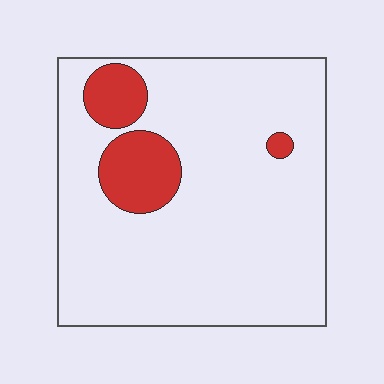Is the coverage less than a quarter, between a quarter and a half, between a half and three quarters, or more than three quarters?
Less than a quarter.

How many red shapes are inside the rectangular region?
3.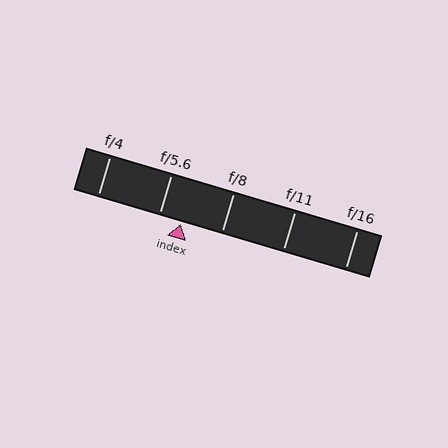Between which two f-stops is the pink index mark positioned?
The index mark is between f/5.6 and f/8.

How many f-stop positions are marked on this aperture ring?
There are 5 f-stop positions marked.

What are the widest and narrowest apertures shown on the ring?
The widest aperture shown is f/4 and the narrowest is f/16.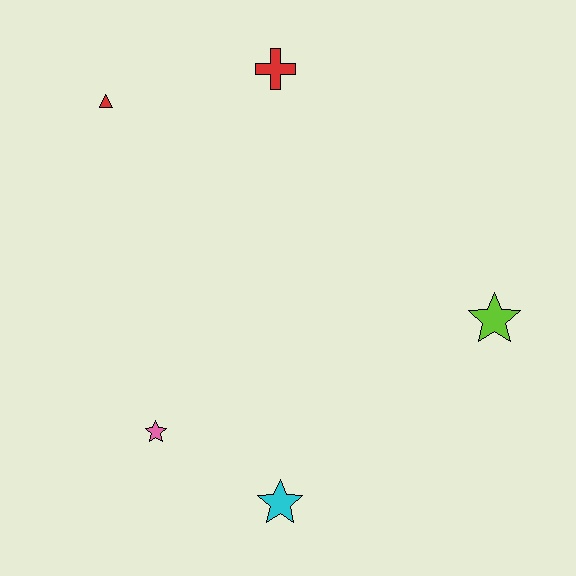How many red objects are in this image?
There are 2 red objects.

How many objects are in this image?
There are 5 objects.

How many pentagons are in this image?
There are no pentagons.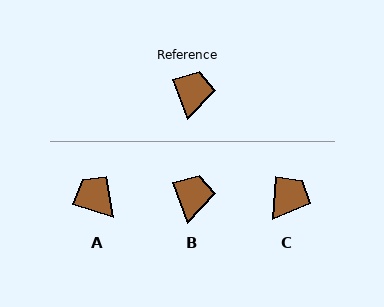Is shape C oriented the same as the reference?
No, it is off by about 23 degrees.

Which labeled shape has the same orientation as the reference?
B.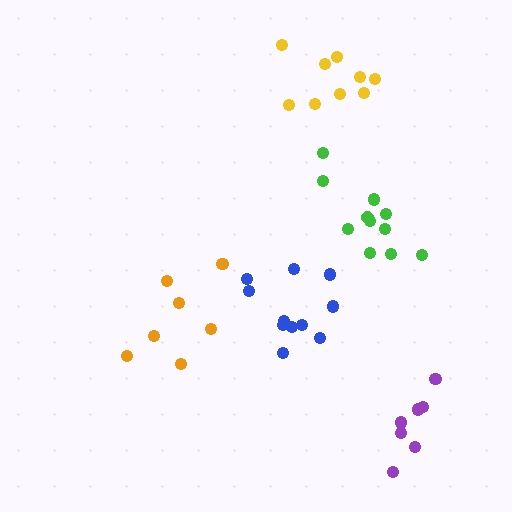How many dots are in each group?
Group 1: 7 dots, Group 2: 11 dots, Group 3: 7 dots, Group 4: 9 dots, Group 5: 11 dots (45 total).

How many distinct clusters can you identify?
There are 5 distinct clusters.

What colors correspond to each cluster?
The clusters are colored: orange, blue, purple, yellow, green.